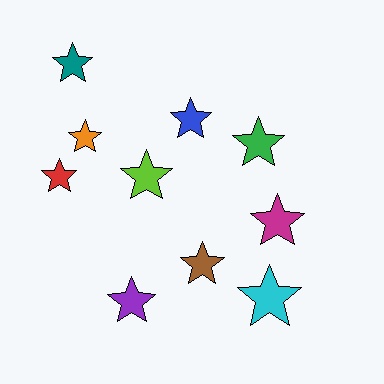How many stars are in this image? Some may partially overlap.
There are 10 stars.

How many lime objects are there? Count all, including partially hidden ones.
There is 1 lime object.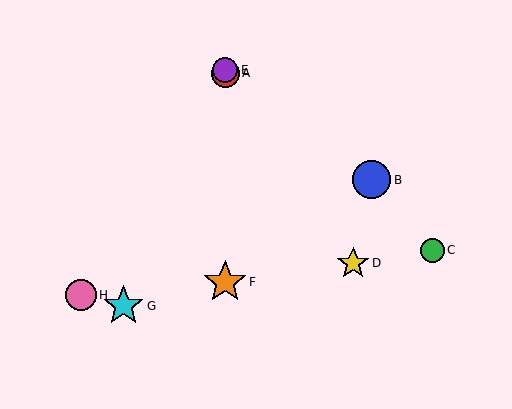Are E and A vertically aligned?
Yes, both are at x≈225.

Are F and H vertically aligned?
No, F is at x≈225 and H is at x≈81.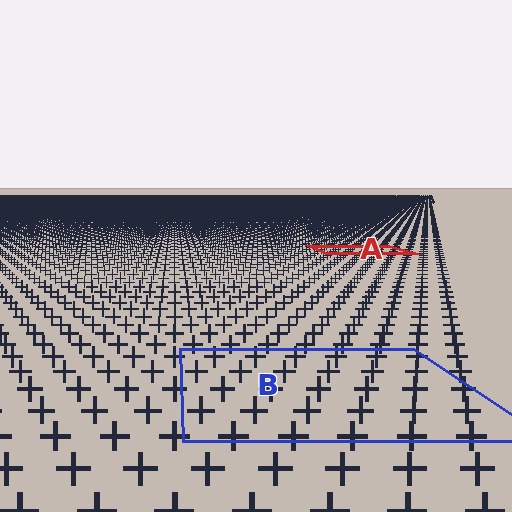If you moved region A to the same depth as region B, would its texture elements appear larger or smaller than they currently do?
They would appear larger. At a closer depth, the same texture elements are projected at a bigger on-screen size.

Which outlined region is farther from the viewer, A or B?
Region A is farther from the viewer — the texture elements inside it appear smaller and more densely packed.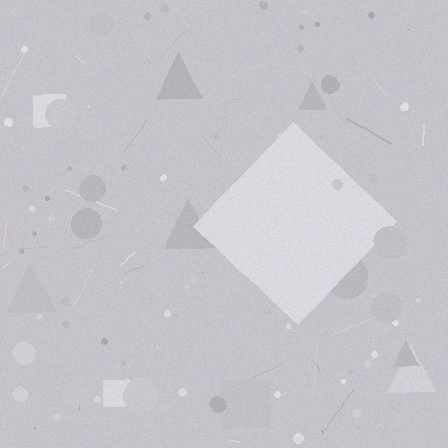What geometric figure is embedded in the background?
A diamond is embedded in the background.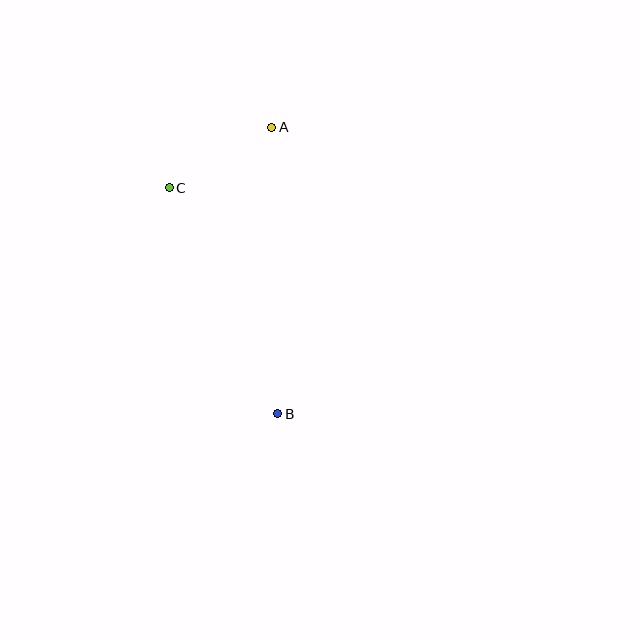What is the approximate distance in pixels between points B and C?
The distance between B and C is approximately 250 pixels.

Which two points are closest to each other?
Points A and C are closest to each other.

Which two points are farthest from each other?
Points A and B are farthest from each other.